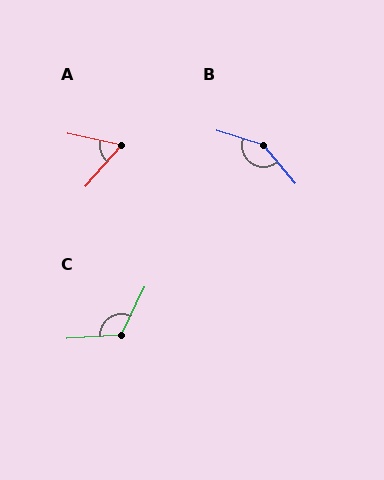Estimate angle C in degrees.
Approximately 120 degrees.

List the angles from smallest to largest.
A (61°), C (120°), B (148°).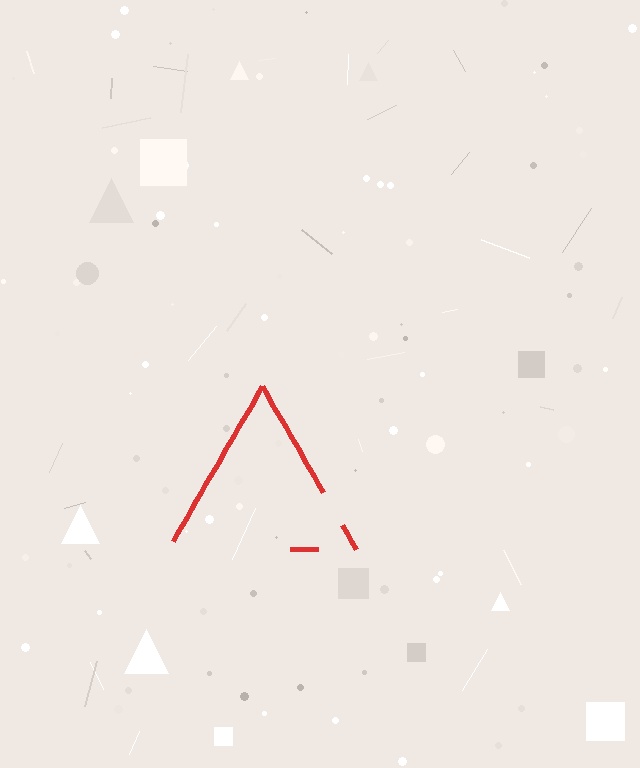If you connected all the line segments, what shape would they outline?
They would outline a triangle.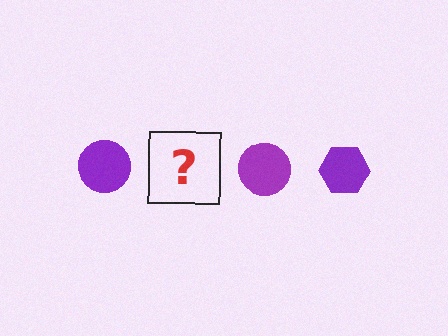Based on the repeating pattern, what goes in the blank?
The blank should be a purple hexagon.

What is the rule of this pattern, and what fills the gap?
The rule is that the pattern cycles through circle, hexagon shapes in purple. The gap should be filled with a purple hexagon.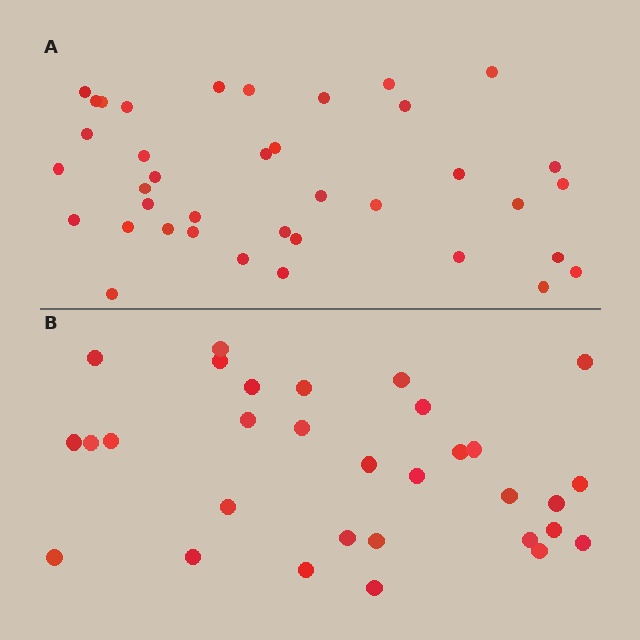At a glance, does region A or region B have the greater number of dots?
Region A (the top region) has more dots.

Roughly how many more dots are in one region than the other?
Region A has roughly 8 or so more dots than region B.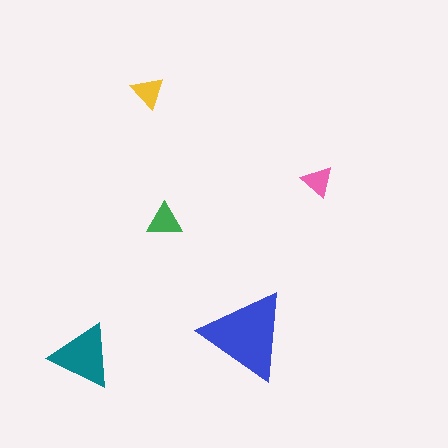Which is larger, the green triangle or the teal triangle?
The teal one.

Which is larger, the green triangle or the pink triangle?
The green one.